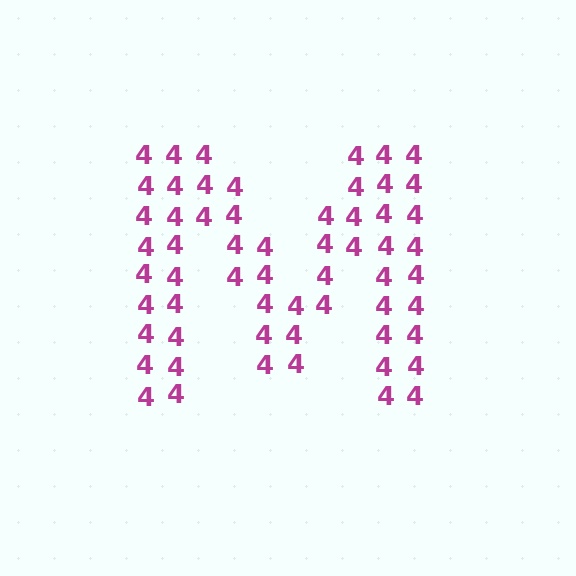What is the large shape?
The large shape is the letter M.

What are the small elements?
The small elements are digit 4's.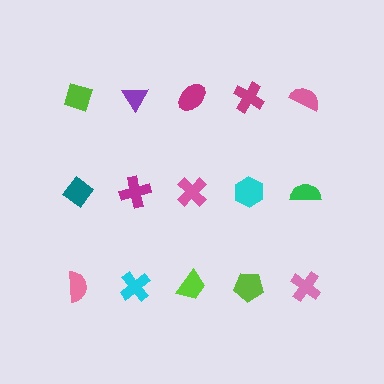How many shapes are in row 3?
5 shapes.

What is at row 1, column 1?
A lime diamond.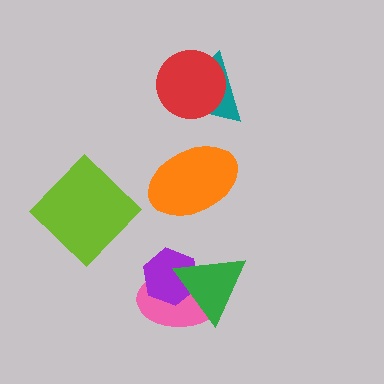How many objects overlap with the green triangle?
2 objects overlap with the green triangle.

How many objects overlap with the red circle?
1 object overlaps with the red circle.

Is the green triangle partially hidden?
No, no other shape covers it.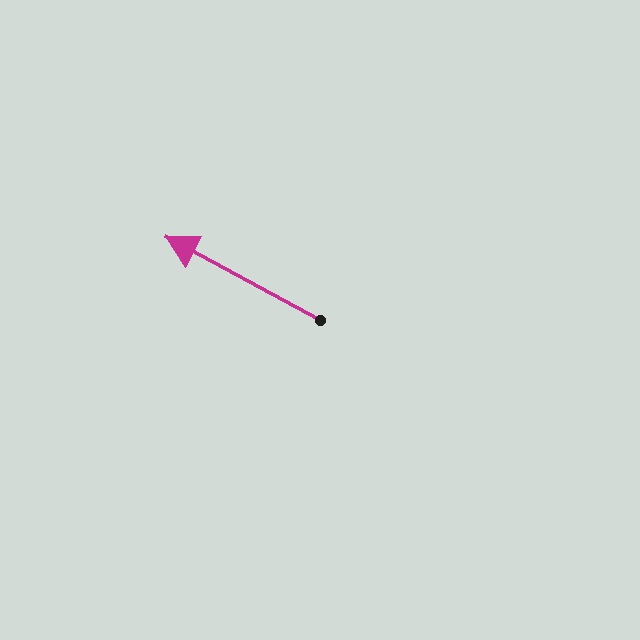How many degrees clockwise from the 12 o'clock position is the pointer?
Approximately 298 degrees.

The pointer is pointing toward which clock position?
Roughly 10 o'clock.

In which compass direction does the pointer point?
Northwest.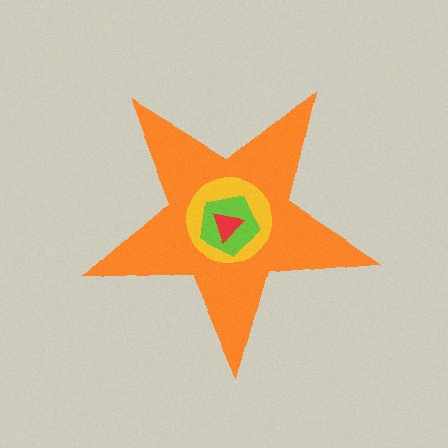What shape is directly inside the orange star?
The yellow circle.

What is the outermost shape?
The orange star.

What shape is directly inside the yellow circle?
The lime pentagon.